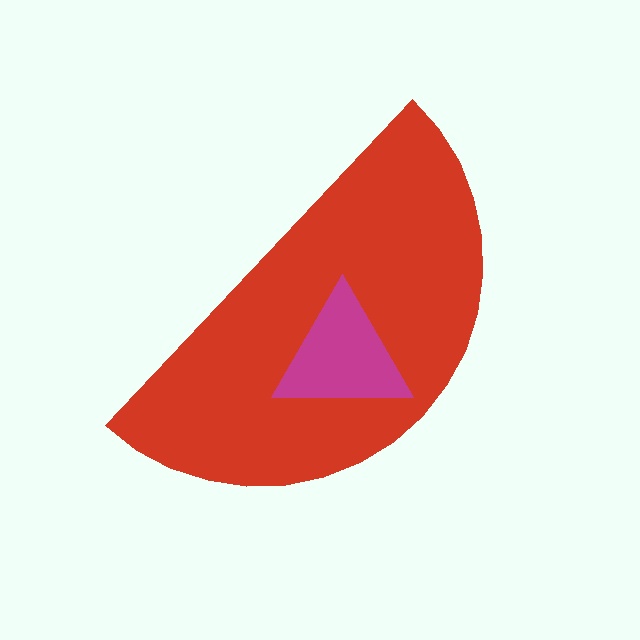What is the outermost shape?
The red semicircle.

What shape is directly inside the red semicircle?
The magenta triangle.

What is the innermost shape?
The magenta triangle.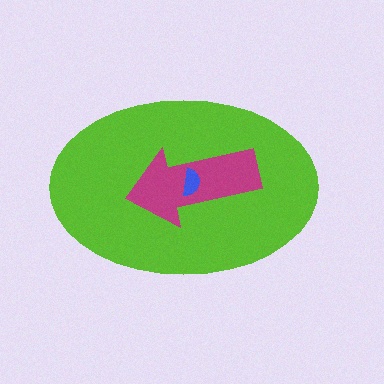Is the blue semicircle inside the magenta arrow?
Yes.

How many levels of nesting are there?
3.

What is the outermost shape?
The lime ellipse.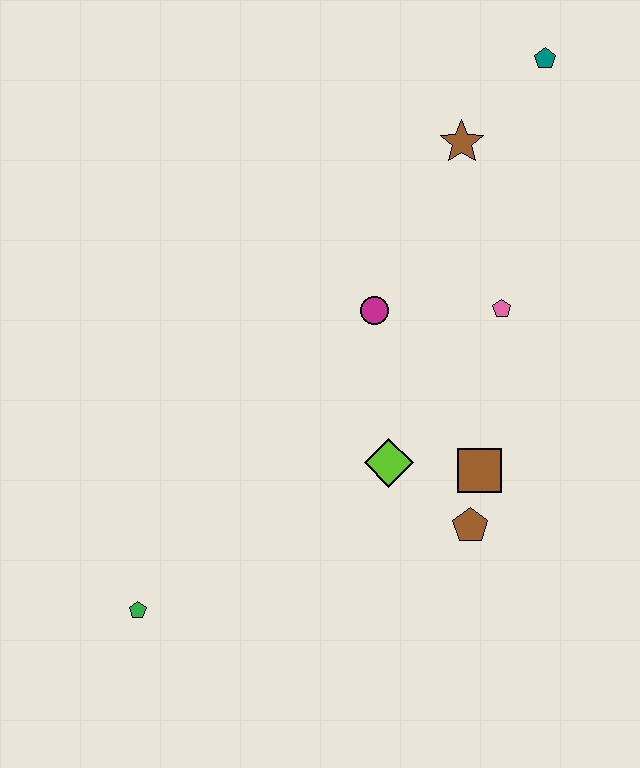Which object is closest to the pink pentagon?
The magenta circle is closest to the pink pentagon.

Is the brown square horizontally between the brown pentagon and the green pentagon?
No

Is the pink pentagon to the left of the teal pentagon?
Yes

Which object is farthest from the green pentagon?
The teal pentagon is farthest from the green pentagon.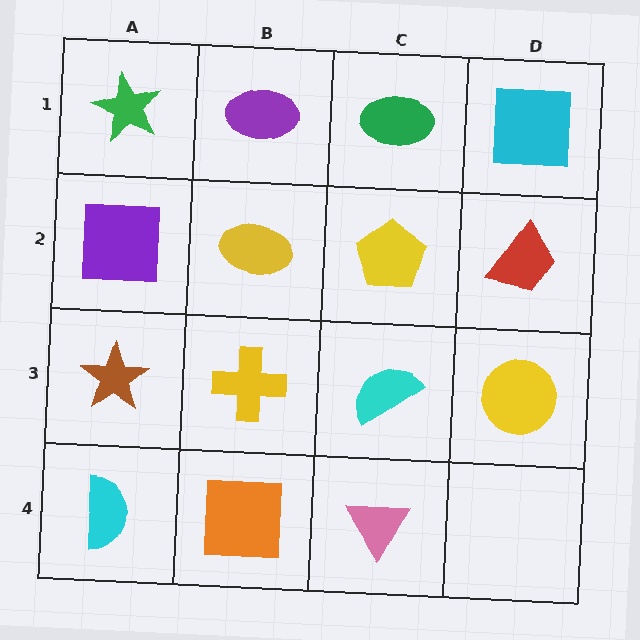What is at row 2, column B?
A yellow ellipse.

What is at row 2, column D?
A red trapezoid.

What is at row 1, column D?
A cyan square.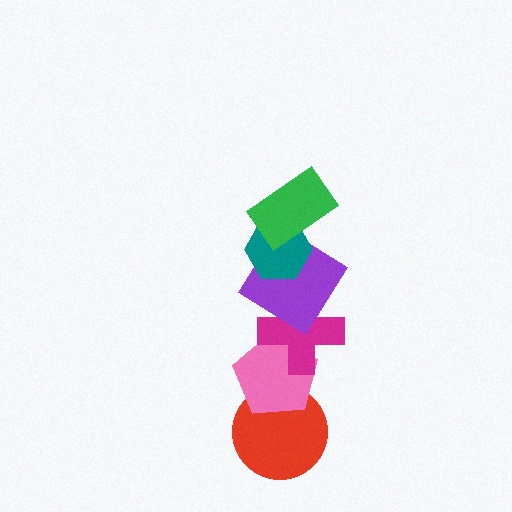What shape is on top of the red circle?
The pink pentagon is on top of the red circle.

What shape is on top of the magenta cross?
The purple diamond is on top of the magenta cross.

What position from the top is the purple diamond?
The purple diamond is 3rd from the top.